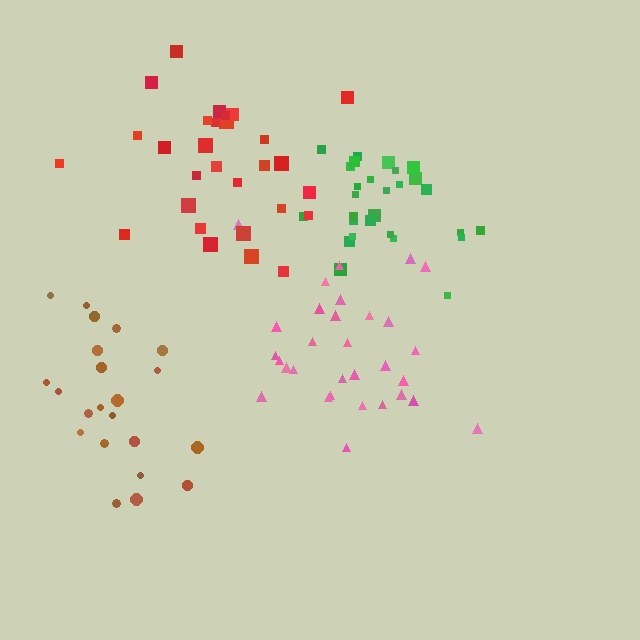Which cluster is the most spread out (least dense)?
Red.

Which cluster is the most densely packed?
Green.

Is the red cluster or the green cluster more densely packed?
Green.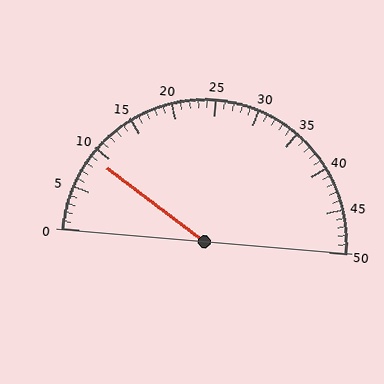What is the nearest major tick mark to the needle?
The nearest major tick mark is 10.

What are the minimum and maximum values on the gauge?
The gauge ranges from 0 to 50.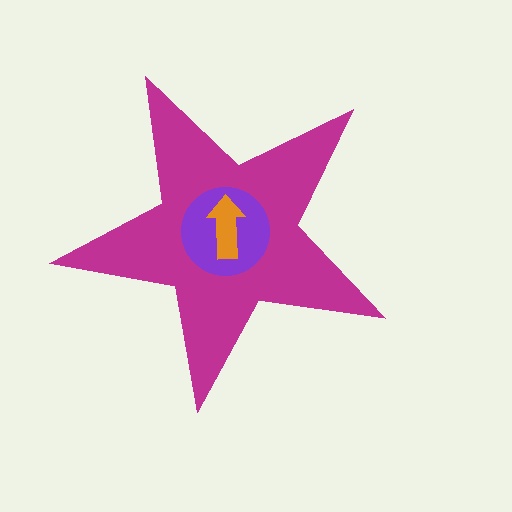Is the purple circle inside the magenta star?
Yes.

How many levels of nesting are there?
3.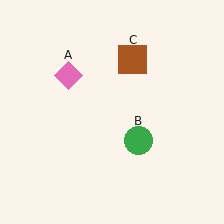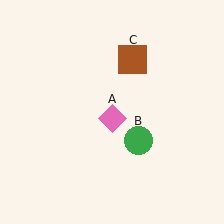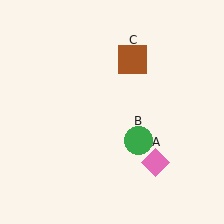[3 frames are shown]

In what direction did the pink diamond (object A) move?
The pink diamond (object A) moved down and to the right.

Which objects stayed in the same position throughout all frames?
Green circle (object B) and brown square (object C) remained stationary.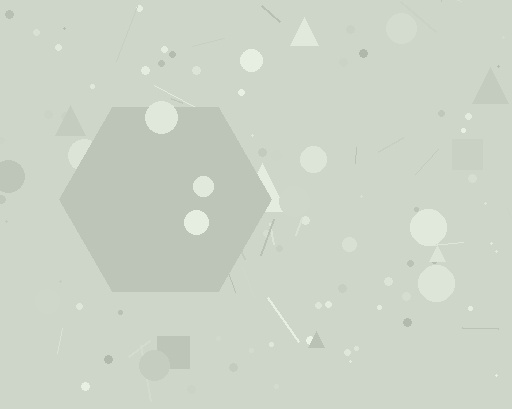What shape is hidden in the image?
A hexagon is hidden in the image.